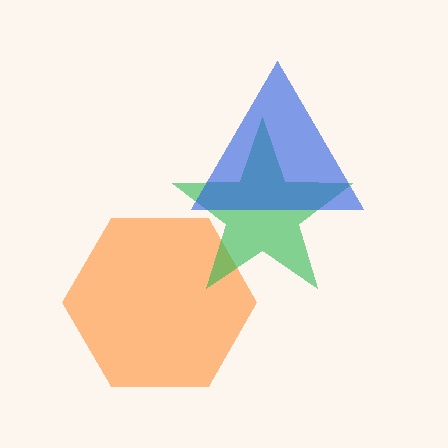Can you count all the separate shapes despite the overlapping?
Yes, there are 3 separate shapes.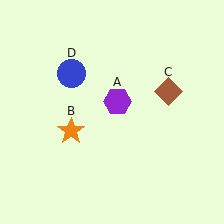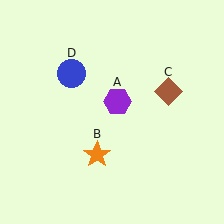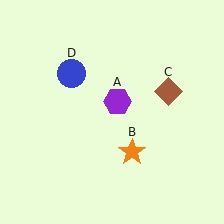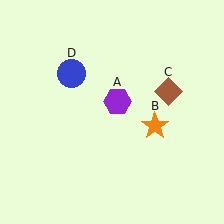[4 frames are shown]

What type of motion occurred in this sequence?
The orange star (object B) rotated counterclockwise around the center of the scene.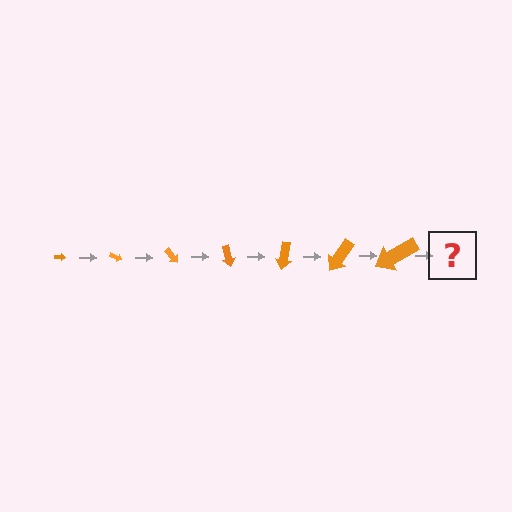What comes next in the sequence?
The next element should be an arrow, larger than the previous one and rotated 175 degrees from the start.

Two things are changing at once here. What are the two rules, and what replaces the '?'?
The two rules are that the arrow grows larger each step and it rotates 25 degrees each step. The '?' should be an arrow, larger than the previous one and rotated 175 degrees from the start.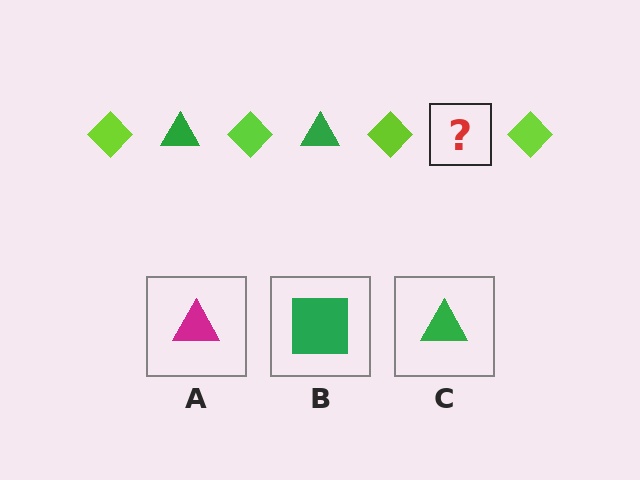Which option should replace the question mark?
Option C.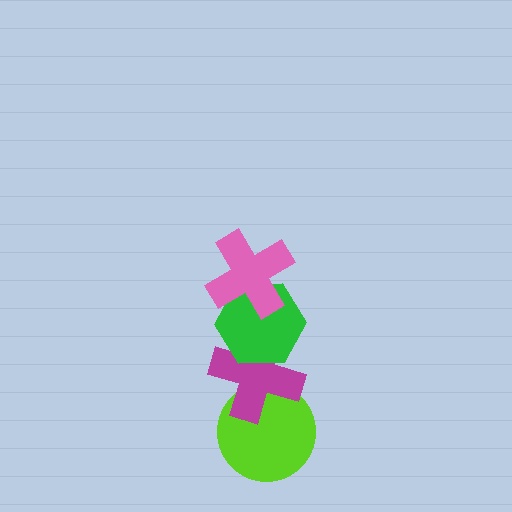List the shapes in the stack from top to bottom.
From top to bottom: the pink cross, the green hexagon, the magenta cross, the lime circle.